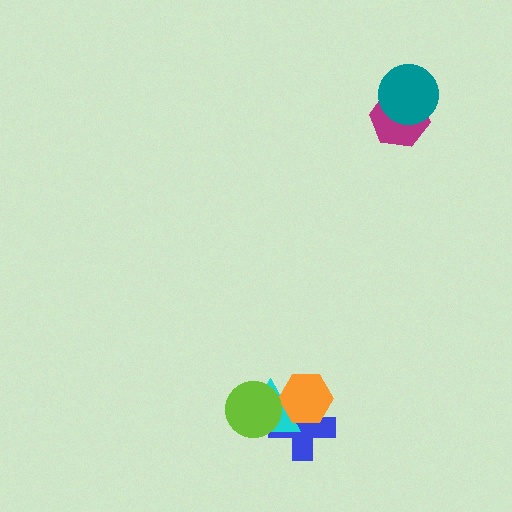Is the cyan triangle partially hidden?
Yes, it is partially covered by another shape.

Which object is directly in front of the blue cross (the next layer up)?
The cyan triangle is directly in front of the blue cross.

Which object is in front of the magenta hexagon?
The teal circle is in front of the magenta hexagon.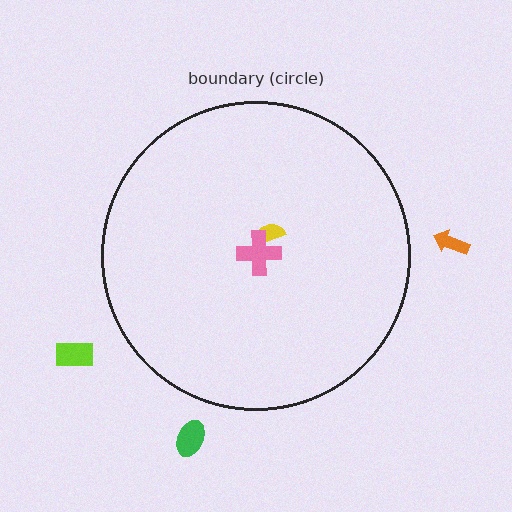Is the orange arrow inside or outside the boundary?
Outside.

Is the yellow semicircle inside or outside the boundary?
Inside.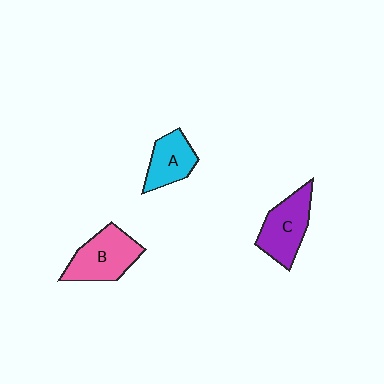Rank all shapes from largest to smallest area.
From largest to smallest: B (pink), C (purple), A (cyan).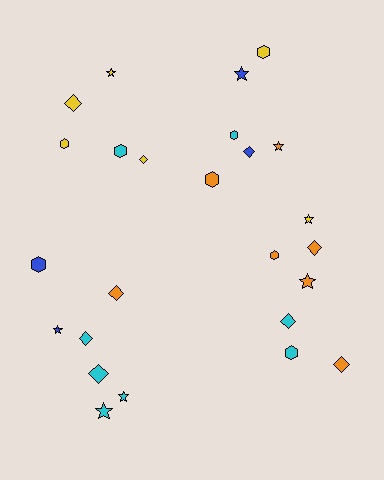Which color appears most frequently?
Cyan, with 8 objects.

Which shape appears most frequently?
Diamond, with 9 objects.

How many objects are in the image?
There are 25 objects.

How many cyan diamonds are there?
There are 3 cyan diamonds.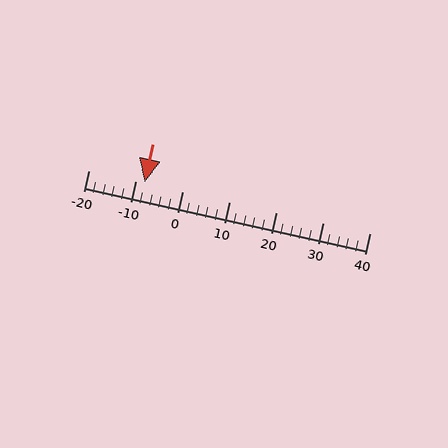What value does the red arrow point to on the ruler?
The red arrow points to approximately -8.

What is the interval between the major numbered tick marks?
The major tick marks are spaced 10 units apart.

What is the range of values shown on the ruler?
The ruler shows values from -20 to 40.